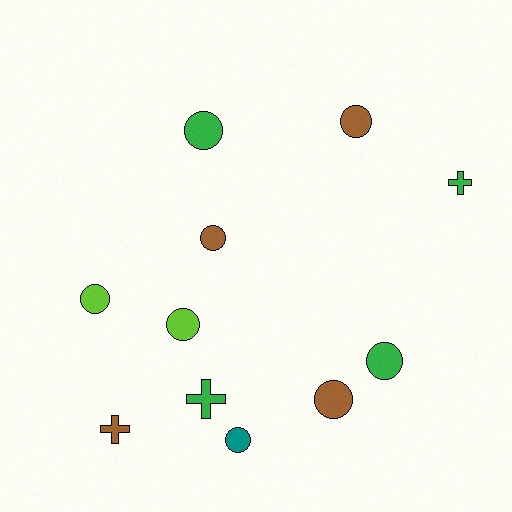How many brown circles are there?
There are 3 brown circles.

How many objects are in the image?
There are 11 objects.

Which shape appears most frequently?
Circle, with 8 objects.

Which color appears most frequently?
Brown, with 4 objects.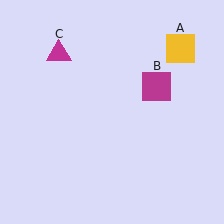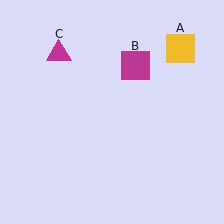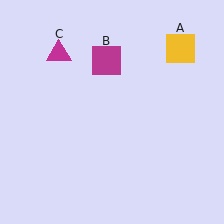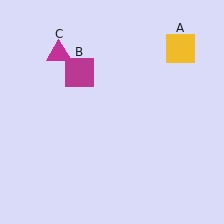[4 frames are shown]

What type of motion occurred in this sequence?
The magenta square (object B) rotated counterclockwise around the center of the scene.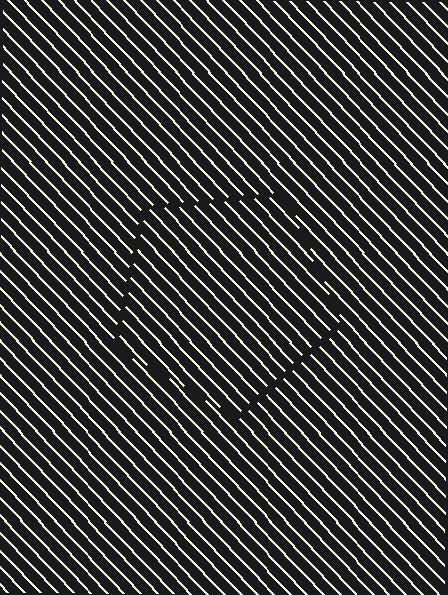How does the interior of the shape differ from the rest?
The interior of the shape contains the same grating, shifted by half a period — the contour is defined by the phase discontinuity where line-ends from the inner and outer gratings abut.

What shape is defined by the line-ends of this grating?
An illusory pentagon. The interior of the shape contains the same grating, shifted by half a period — the contour is defined by the phase discontinuity where line-ends from the inner and outer gratings abut.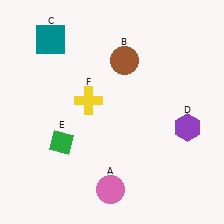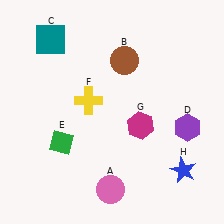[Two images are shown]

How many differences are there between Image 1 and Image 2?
There are 2 differences between the two images.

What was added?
A magenta hexagon (G), a blue star (H) were added in Image 2.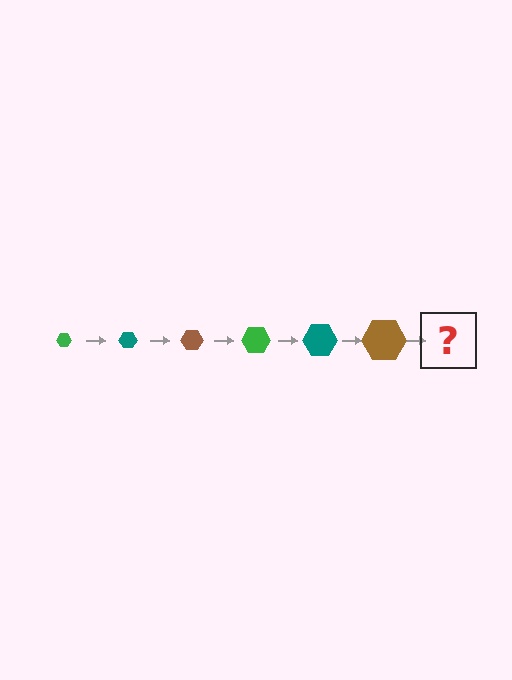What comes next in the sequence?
The next element should be a green hexagon, larger than the previous one.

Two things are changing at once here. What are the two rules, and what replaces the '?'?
The two rules are that the hexagon grows larger each step and the color cycles through green, teal, and brown. The '?' should be a green hexagon, larger than the previous one.